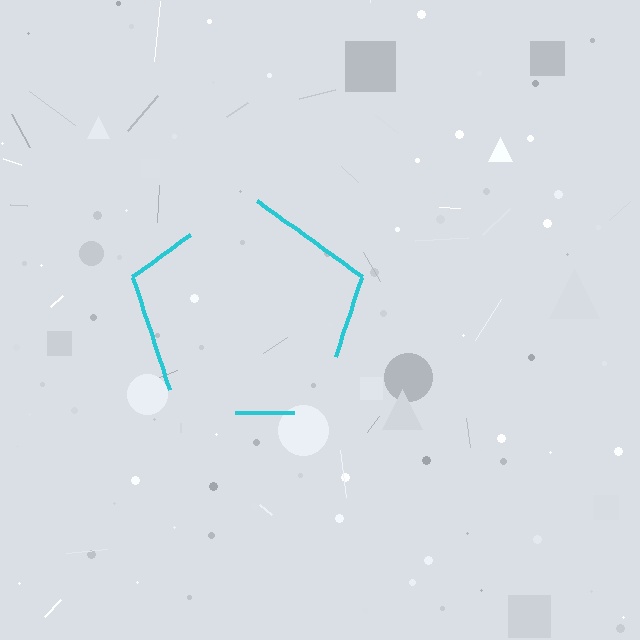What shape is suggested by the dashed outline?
The dashed outline suggests a pentagon.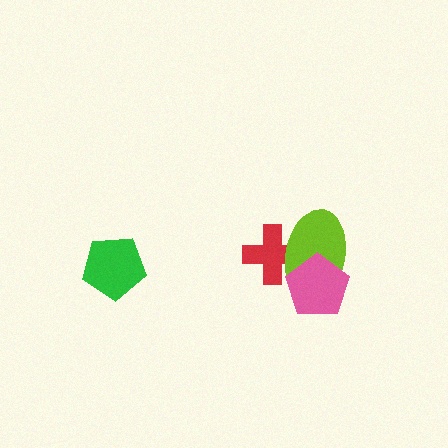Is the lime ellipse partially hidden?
Yes, it is partially covered by another shape.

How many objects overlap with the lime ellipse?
2 objects overlap with the lime ellipse.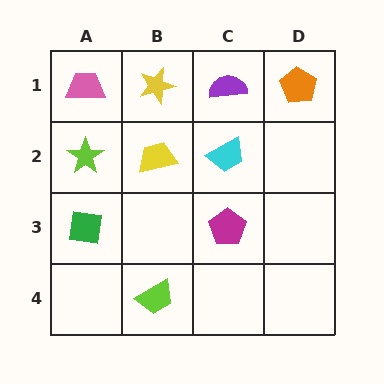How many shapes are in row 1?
4 shapes.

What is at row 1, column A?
A pink trapezoid.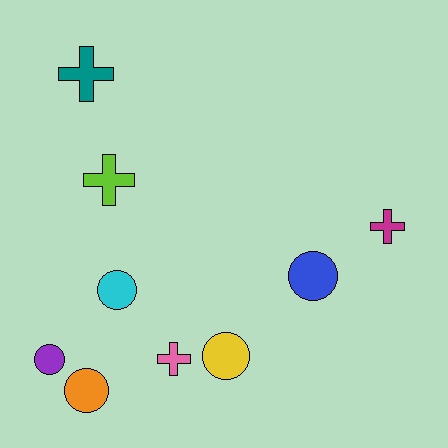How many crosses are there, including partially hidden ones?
There are 4 crosses.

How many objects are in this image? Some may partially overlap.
There are 9 objects.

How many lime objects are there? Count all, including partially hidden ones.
There is 1 lime object.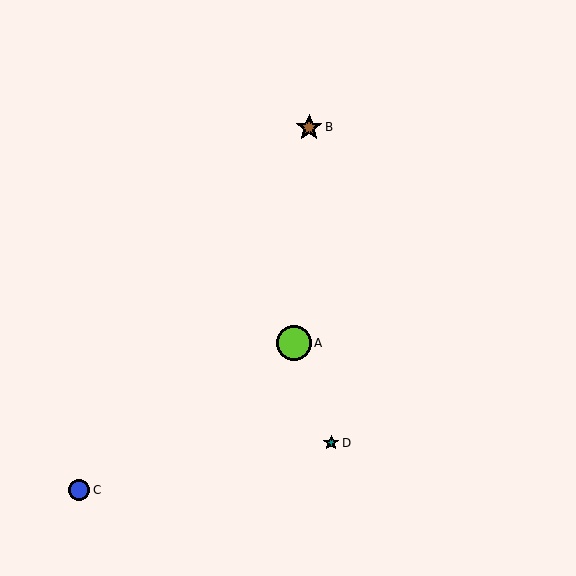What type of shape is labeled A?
Shape A is a lime circle.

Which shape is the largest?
The lime circle (labeled A) is the largest.